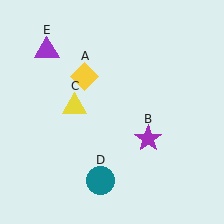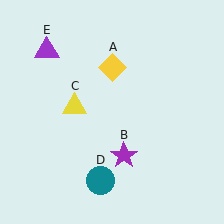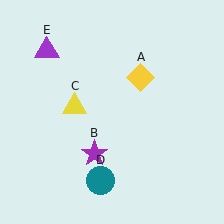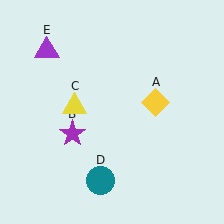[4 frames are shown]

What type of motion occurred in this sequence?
The yellow diamond (object A), purple star (object B) rotated clockwise around the center of the scene.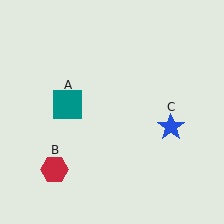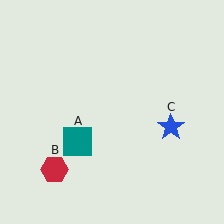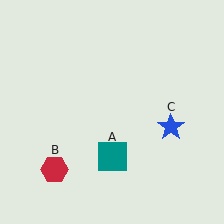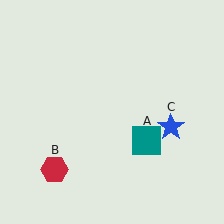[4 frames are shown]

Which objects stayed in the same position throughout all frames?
Red hexagon (object B) and blue star (object C) remained stationary.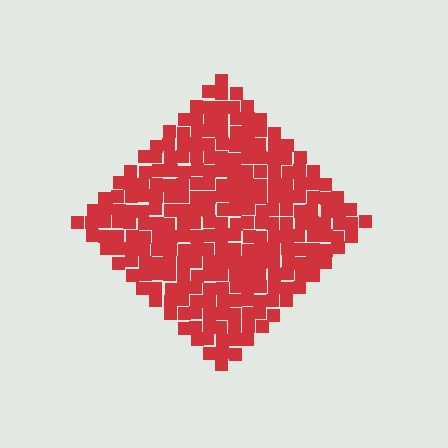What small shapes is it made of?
It is made of small squares.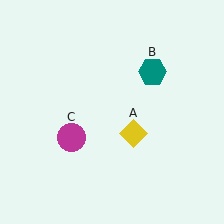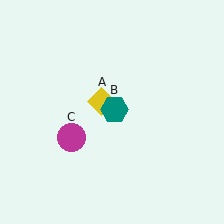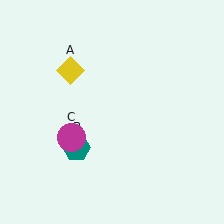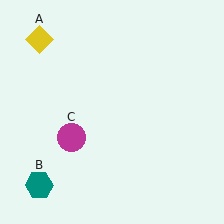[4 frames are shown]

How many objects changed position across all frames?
2 objects changed position: yellow diamond (object A), teal hexagon (object B).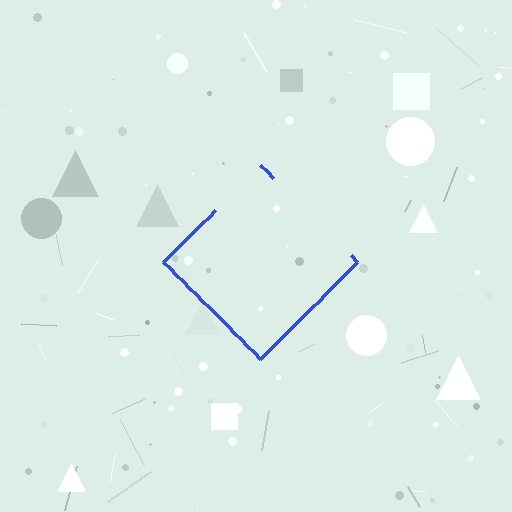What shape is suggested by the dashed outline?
The dashed outline suggests a diamond.